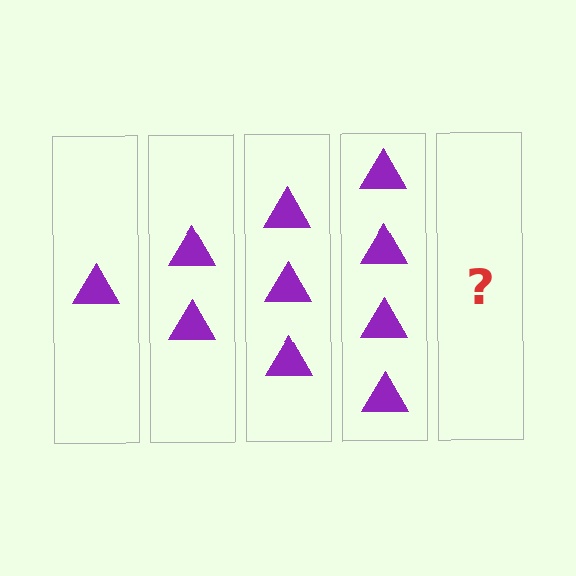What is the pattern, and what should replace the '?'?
The pattern is that each step adds one more triangle. The '?' should be 5 triangles.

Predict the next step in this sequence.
The next step is 5 triangles.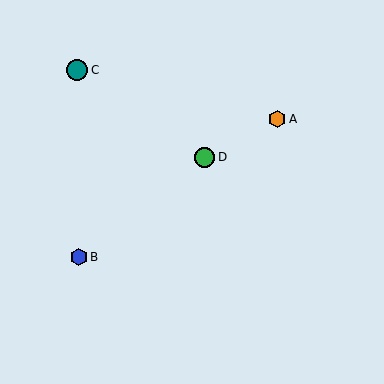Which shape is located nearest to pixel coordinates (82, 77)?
The teal circle (labeled C) at (77, 70) is nearest to that location.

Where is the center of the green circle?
The center of the green circle is at (205, 157).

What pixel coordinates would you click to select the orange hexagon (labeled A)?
Click at (277, 119) to select the orange hexagon A.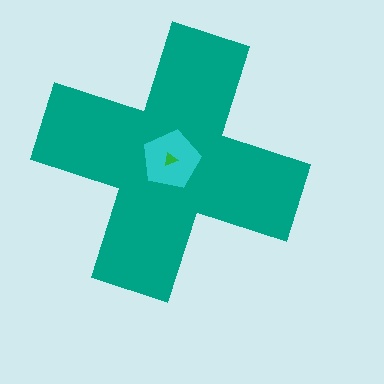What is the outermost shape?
The teal cross.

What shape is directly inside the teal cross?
The cyan pentagon.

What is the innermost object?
The green triangle.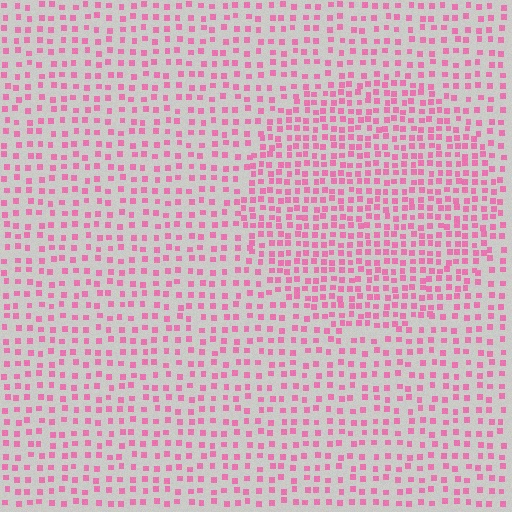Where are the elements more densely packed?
The elements are more densely packed inside the circle boundary.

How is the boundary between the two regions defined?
The boundary is defined by a change in element density (approximately 1.7x ratio). All elements are the same color, size, and shape.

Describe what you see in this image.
The image contains small pink elements arranged at two different densities. A circle-shaped region is visible where the elements are more densely packed than the surrounding area.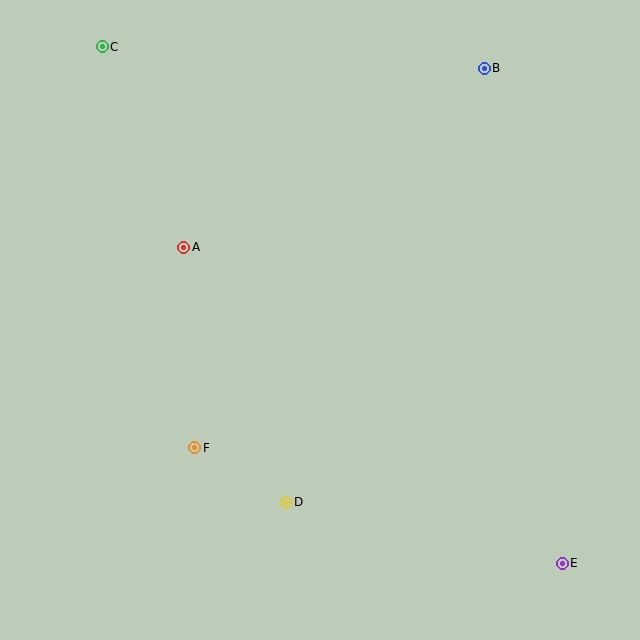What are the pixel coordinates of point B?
Point B is at (484, 68).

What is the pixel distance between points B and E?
The distance between B and E is 501 pixels.